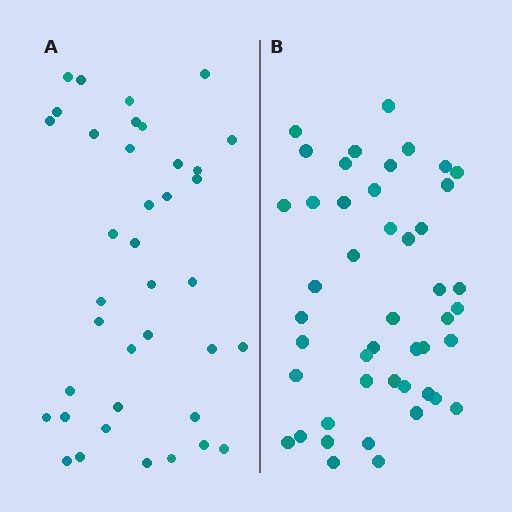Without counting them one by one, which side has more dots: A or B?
Region B (the right region) has more dots.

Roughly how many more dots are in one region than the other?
Region B has roughly 8 or so more dots than region A.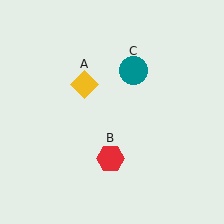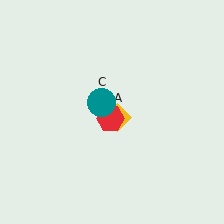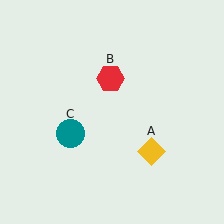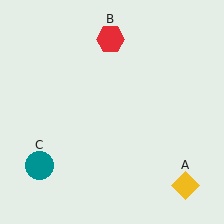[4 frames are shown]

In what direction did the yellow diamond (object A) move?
The yellow diamond (object A) moved down and to the right.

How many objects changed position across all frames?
3 objects changed position: yellow diamond (object A), red hexagon (object B), teal circle (object C).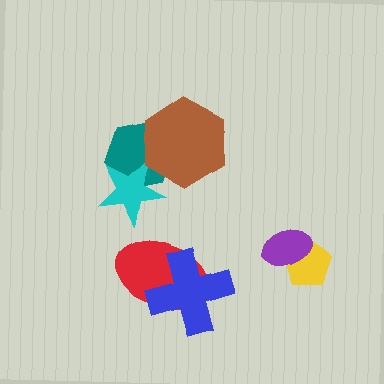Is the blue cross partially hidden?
No, no other shape covers it.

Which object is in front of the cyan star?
The brown hexagon is in front of the cyan star.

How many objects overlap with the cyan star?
2 objects overlap with the cyan star.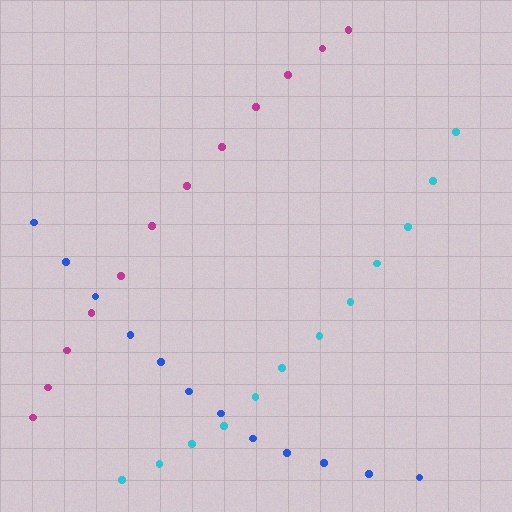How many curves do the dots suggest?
There are 3 distinct paths.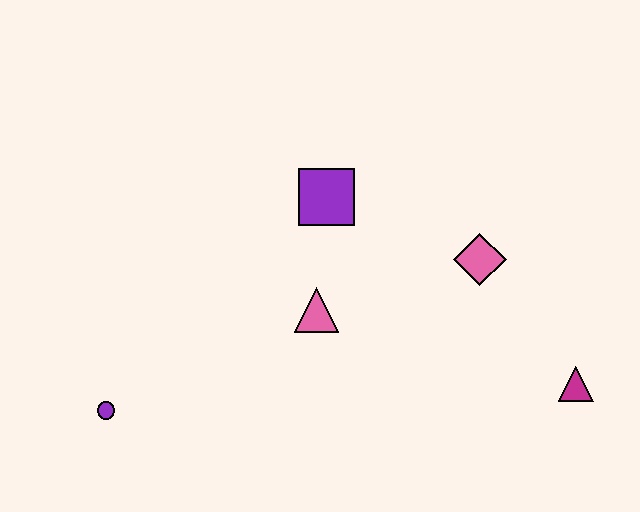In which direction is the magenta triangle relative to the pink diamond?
The magenta triangle is below the pink diamond.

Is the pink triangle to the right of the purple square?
No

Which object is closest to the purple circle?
The pink triangle is closest to the purple circle.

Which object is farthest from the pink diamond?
The purple circle is farthest from the pink diamond.